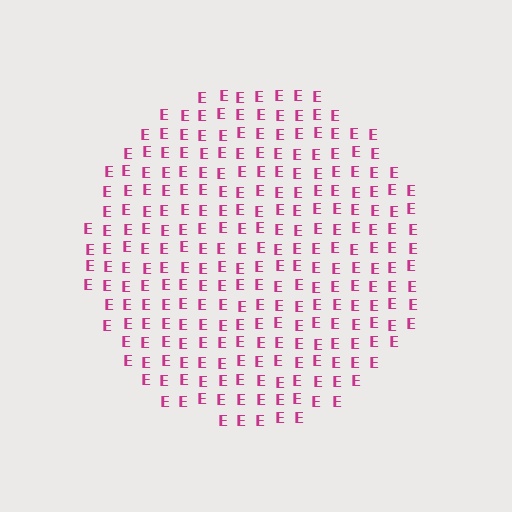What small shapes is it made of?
It is made of small letter E's.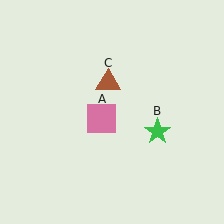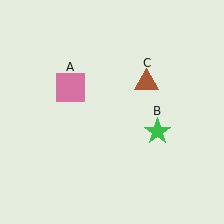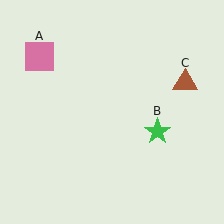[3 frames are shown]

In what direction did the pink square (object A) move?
The pink square (object A) moved up and to the left.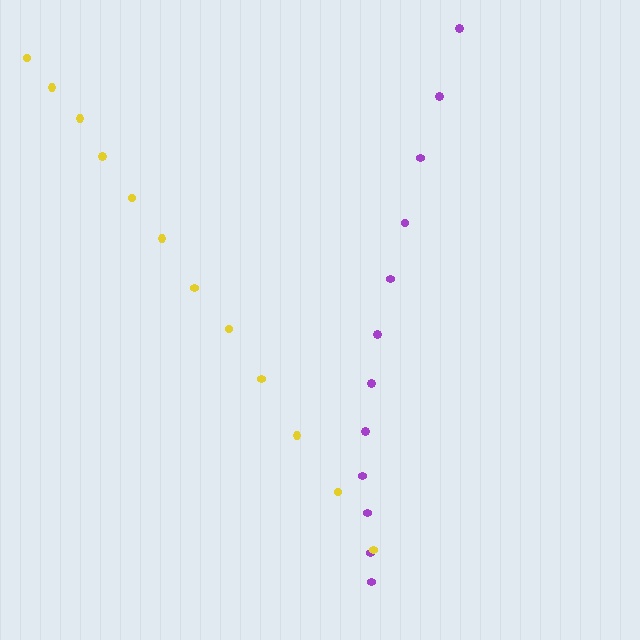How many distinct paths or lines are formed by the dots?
There are 2 distinct paths.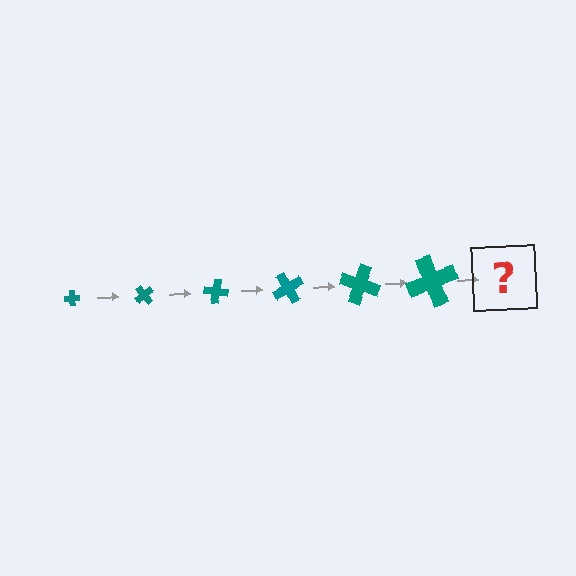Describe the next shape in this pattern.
It should be a cross, larger than the previous one and rotated 300 degrees from the start.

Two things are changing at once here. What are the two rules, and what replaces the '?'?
The two rules are that the cross grows larger each step and it rotates 50 degrees each step. The '?' should be a cross, larger than the previous one and rotated 300 degrees from the start.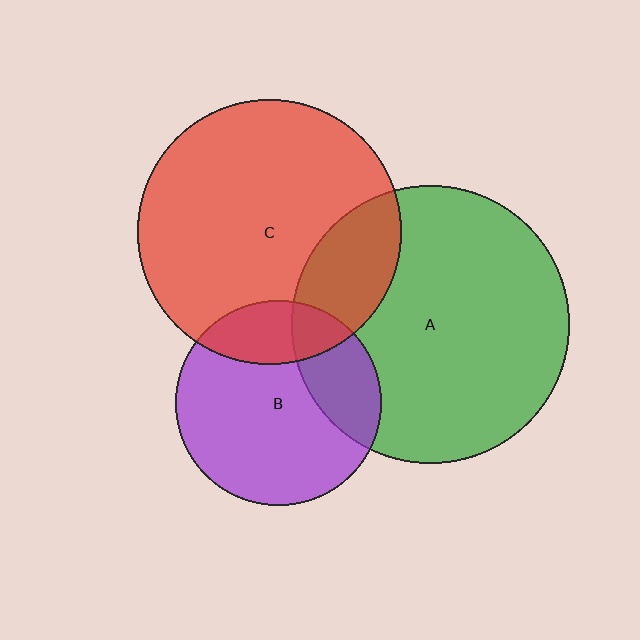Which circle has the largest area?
Circle A (green).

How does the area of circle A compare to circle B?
Approximately 1.8 times.